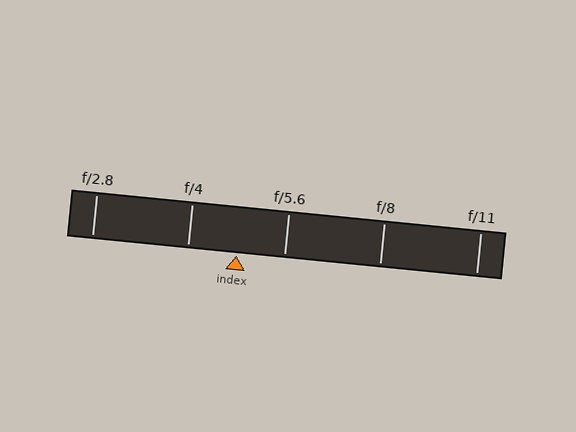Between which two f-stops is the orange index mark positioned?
The index mark is between f/4 and f/5.6.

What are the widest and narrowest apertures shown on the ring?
The widest aperture shown is f/2.8 and the narrowest is f/11.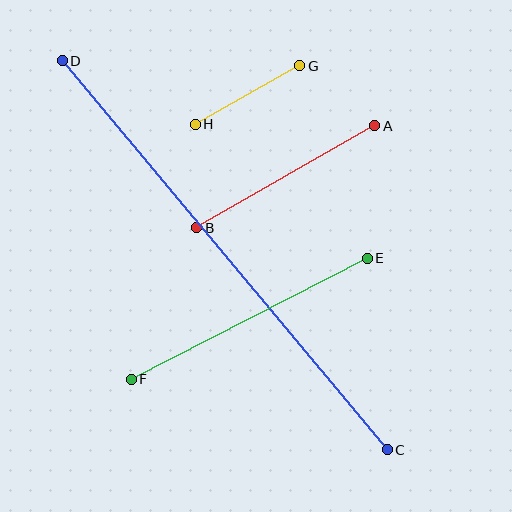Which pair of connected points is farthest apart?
Points C and D are farthest apart.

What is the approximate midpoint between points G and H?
The midpoint is at approximately (248, 95) pixels.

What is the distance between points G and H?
The distance is approximately 120 pixels.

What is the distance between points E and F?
The distance is approximately 265 pixels.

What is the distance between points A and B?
The distance is approximately 205 pixels.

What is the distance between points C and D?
The distance is approximately 507 pixels.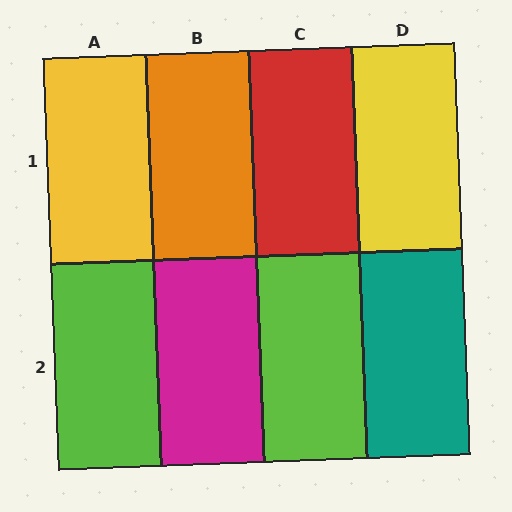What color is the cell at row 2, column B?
Magenta.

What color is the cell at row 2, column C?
Lime.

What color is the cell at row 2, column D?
Teal.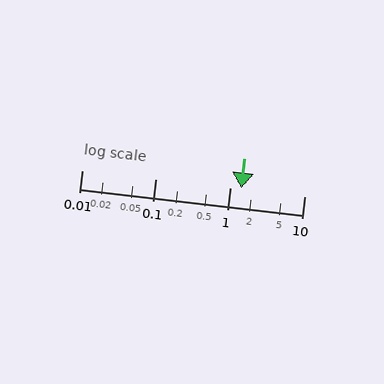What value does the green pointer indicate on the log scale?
The pointer indicates approximately 1.4.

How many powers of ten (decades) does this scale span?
The scale spans 3 decades, from 0.01 to 10.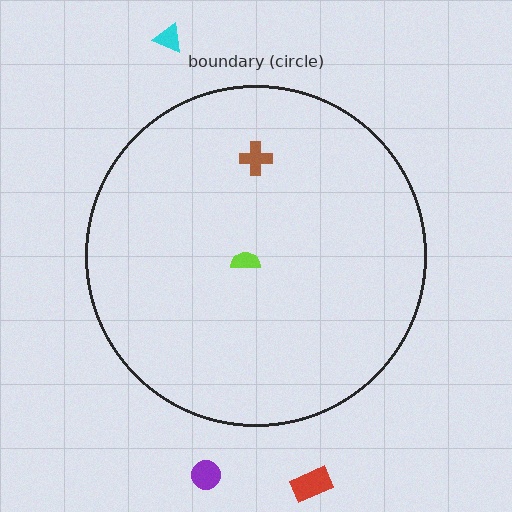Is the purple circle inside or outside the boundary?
Outside.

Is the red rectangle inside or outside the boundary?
Outside.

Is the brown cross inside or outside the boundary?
Inside.